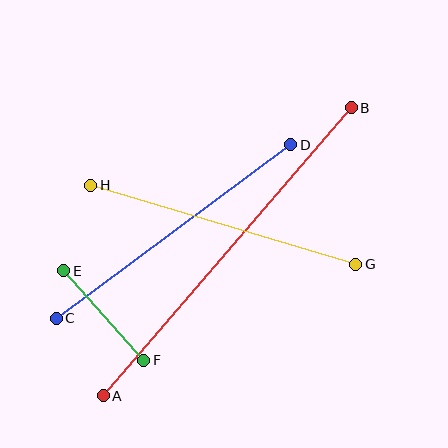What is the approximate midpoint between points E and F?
The midpoint is at approximately (104, 315) pixels.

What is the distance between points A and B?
The distance is approximately 380 pixels.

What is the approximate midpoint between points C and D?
The midpoint is at approximately (174, 232) pixels.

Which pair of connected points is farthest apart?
Points A and B are farthest apart.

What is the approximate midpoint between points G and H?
The midpoint is at approximately (223, 225) pixels.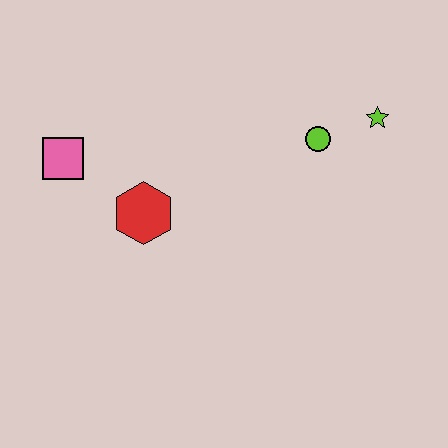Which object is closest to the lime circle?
The lime star is closest to the lime circle.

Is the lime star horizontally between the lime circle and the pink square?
No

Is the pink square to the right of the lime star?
No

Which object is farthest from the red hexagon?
The lime star is farthest from the red hexagon.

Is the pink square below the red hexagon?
No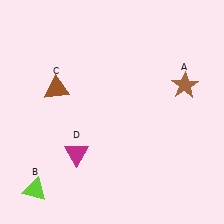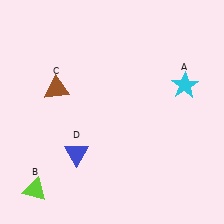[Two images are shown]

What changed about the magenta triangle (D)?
In Image 1, D is magenta. In Image 2, it changed to blue.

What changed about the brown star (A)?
In Image 1, A is brown. In Image 2, it changed to cyan.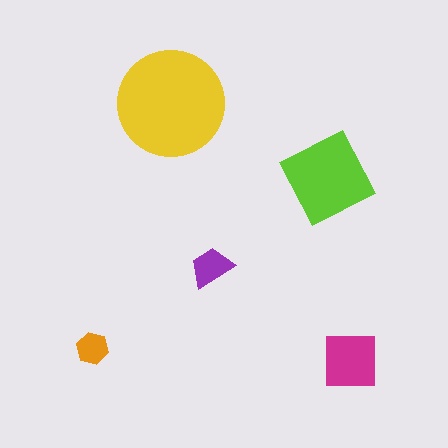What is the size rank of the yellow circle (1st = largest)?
1st.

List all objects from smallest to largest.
The orange hexagon, the purple trapezoid, the magenta square, the lime diamond, the yellow circle.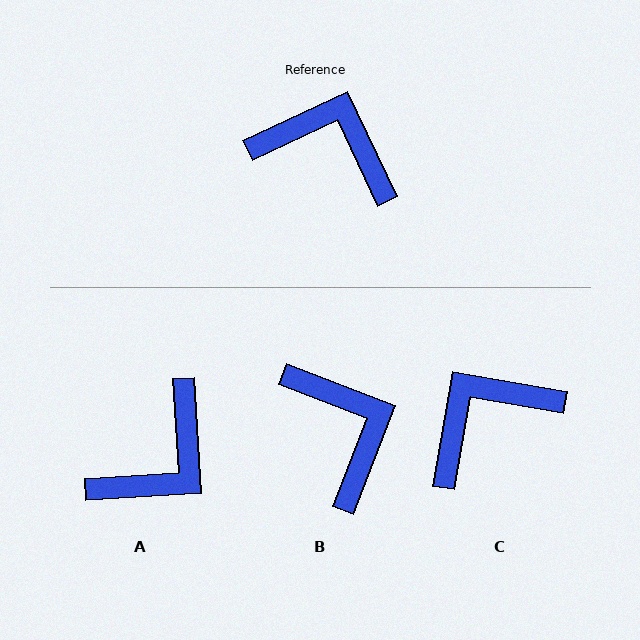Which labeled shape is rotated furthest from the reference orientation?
A, about 111 degrees away.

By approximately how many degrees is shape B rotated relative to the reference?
Approximately 46 degrees clockwise.